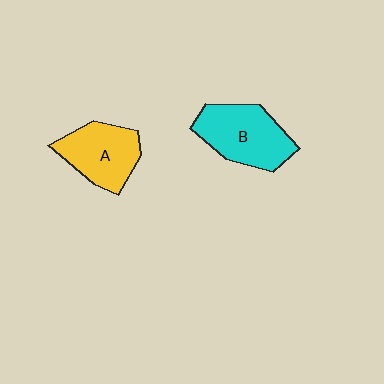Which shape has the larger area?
Shape B (cyan).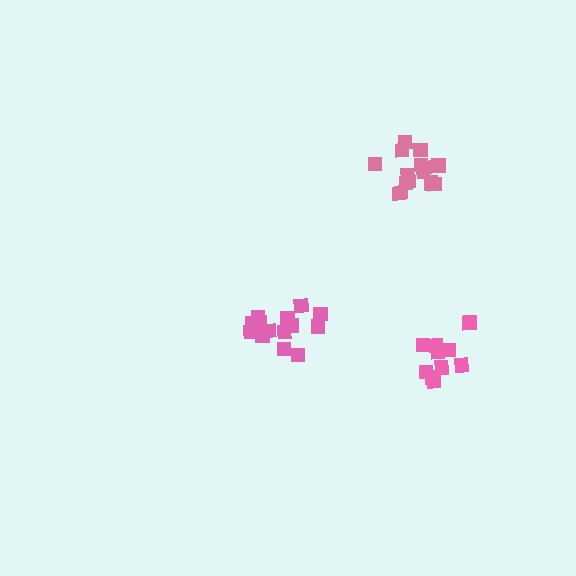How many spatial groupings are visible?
There are 3 spatial groupings.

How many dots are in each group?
Group 1: 10 dots, Group 2: 15 dots, Group 3: 14 dots (39 total).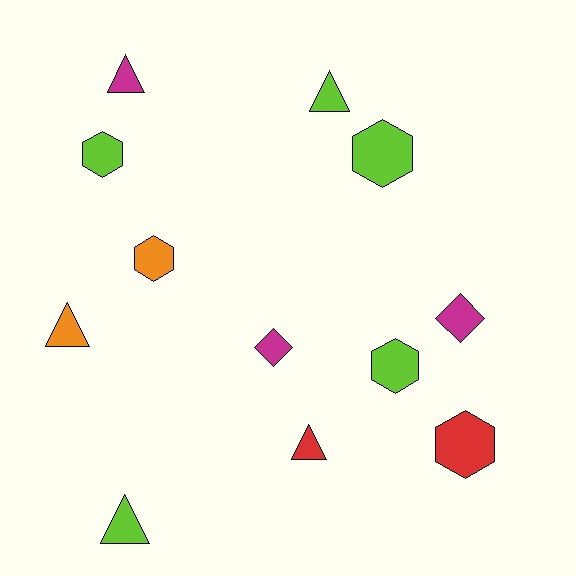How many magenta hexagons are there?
There are no magenta hexagons.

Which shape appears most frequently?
Hexagon, with 5 objects.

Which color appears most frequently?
Lime, with 5 objects.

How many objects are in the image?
There are 12 objects.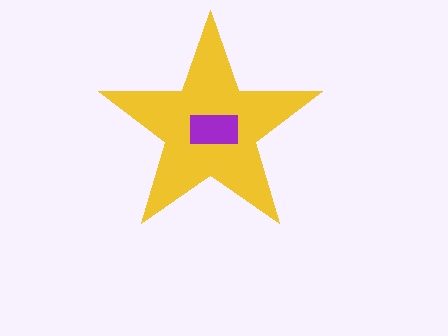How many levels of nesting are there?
2.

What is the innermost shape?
The purple rectangle.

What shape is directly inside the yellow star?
The purple rectangle.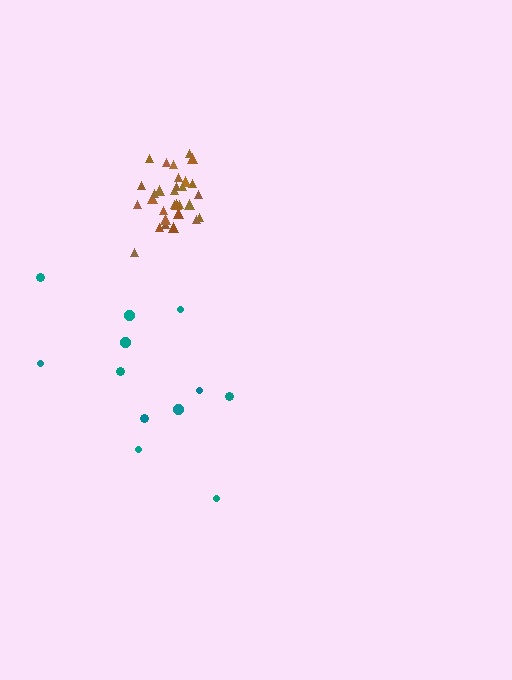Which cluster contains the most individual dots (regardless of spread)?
Brown (30).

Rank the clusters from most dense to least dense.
brown, teal.